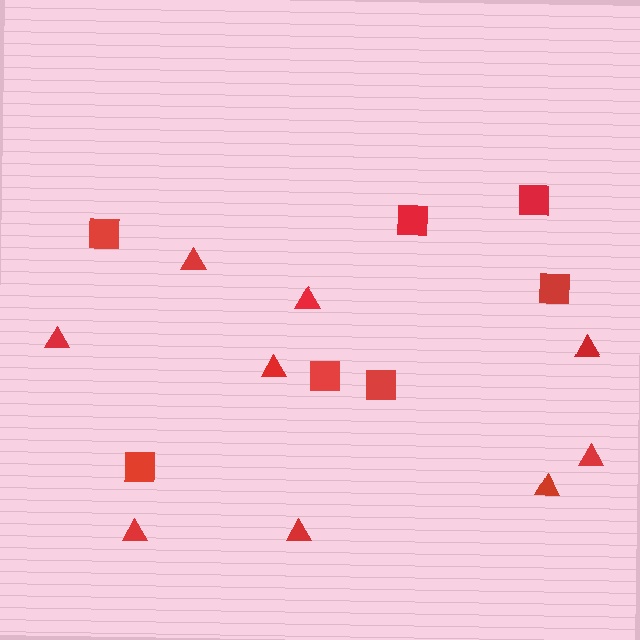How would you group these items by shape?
There are 2 groups: one group of squares (7) and one group of triangles (9).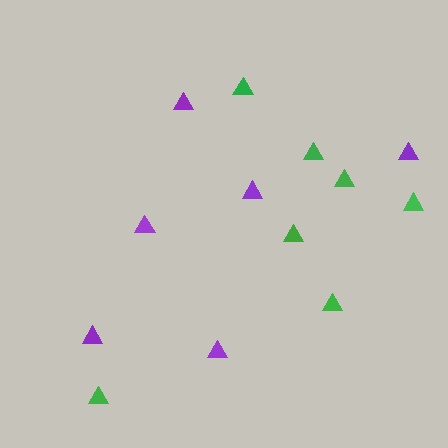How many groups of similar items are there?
There are 2 groups: one group of green triangles (7) and one group of purple triangles (6).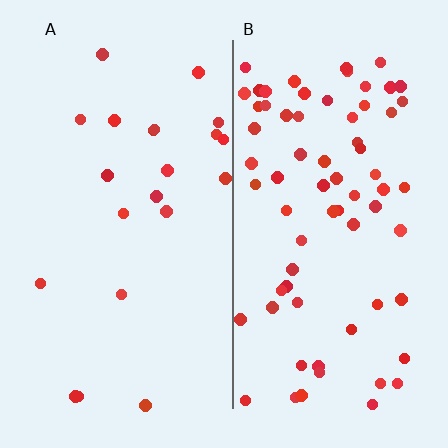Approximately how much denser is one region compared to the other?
Approximately 3.4× — region B over region A.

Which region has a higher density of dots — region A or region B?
B (the right).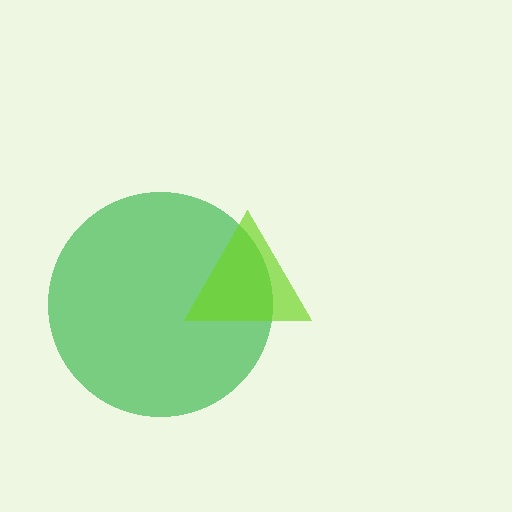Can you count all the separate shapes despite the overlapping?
Yes, there are 2 separate shapes.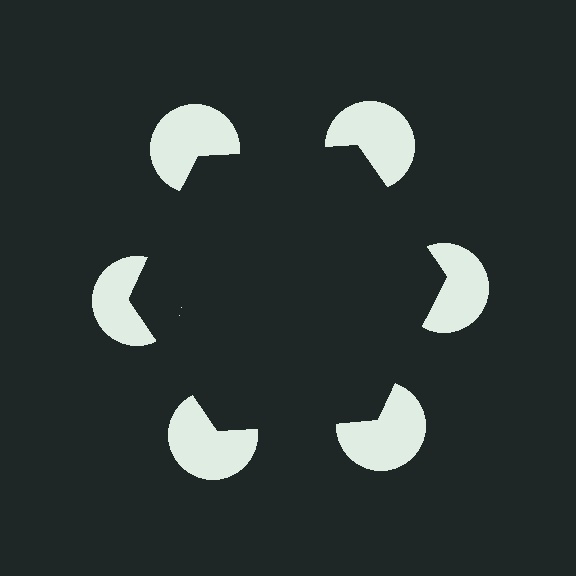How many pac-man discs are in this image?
There are 6 — one at each vertex of the illusory hexagon.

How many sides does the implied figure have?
6 sides.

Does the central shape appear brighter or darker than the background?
It typically appears slightly darker than the background, even though no actual brightness change is drawn.